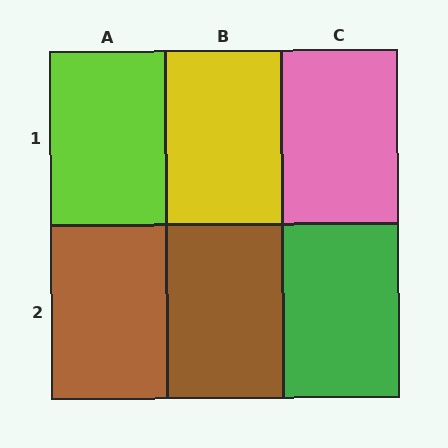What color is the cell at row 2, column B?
Brown.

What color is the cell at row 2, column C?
Green.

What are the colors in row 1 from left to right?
Lime, yellow, pink.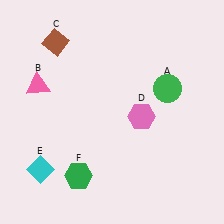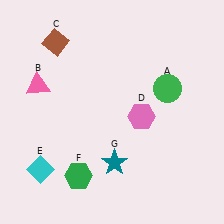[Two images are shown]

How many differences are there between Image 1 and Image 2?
There is 1 difference between the two images.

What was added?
A teal star (G) was added in Image 2.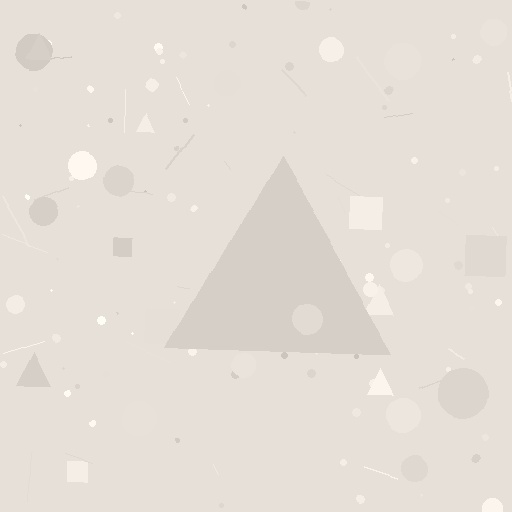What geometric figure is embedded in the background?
A triangle is embedded in the background.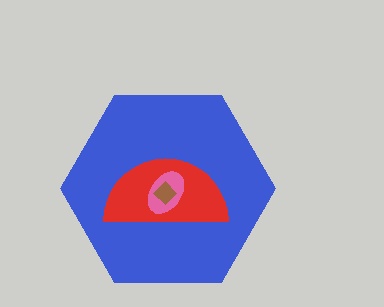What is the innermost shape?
The brown diamond.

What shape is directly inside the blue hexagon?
The red semicircle.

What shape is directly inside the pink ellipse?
The brown diamond.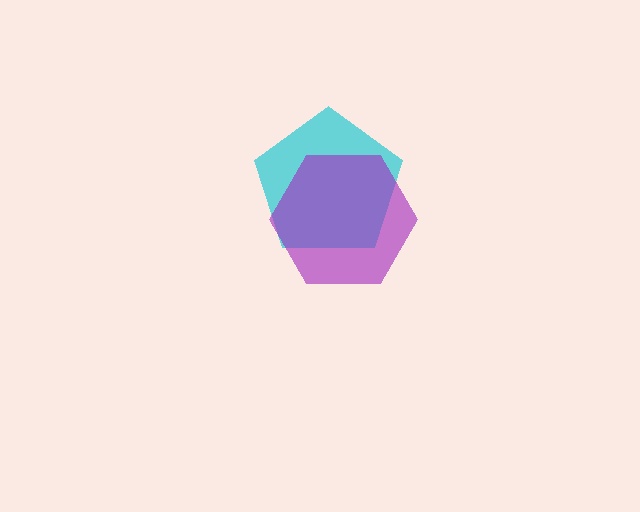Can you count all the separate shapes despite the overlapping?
Yes, there are 2 separate shapes.